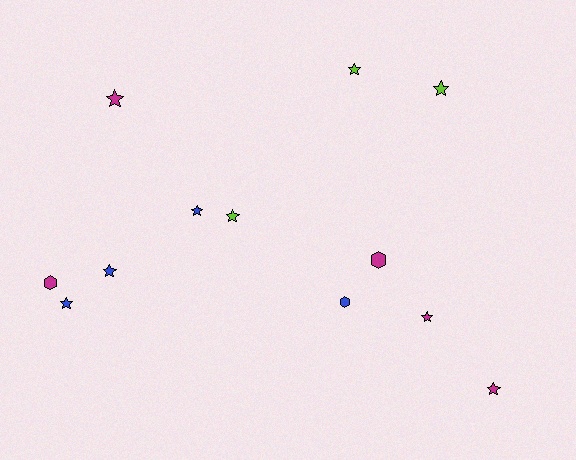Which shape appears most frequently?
Star, with 9 objects.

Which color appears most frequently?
Magenta, with 5 objects.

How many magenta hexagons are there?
There are 2 magenta hexagons.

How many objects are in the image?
There are 12 objects.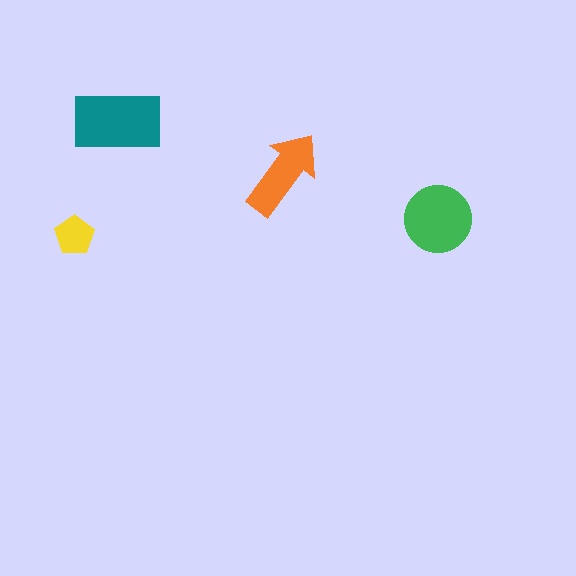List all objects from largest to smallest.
The teal rectangle, the green circle, the orange arrow, the yellow pentagon.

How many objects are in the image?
There are 4 objects in the image.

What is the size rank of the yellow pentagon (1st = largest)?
4th.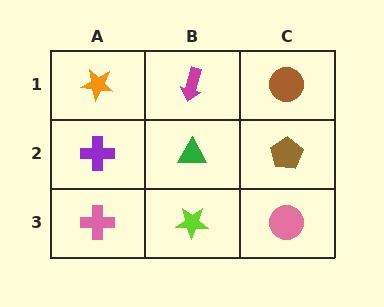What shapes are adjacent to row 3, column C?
A brown pentagon (row 2, column C), a lime star (row 3, column B).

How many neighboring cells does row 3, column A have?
2.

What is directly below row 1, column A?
A purple cross.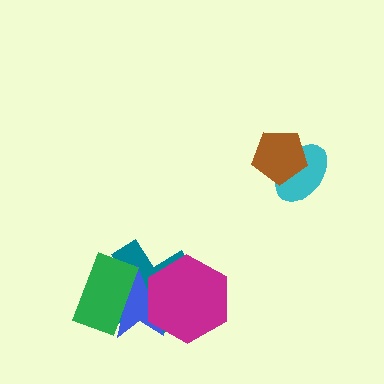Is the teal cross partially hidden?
Yes, it is partially covered by another shape.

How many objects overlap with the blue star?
3 objects overlap with the blue star.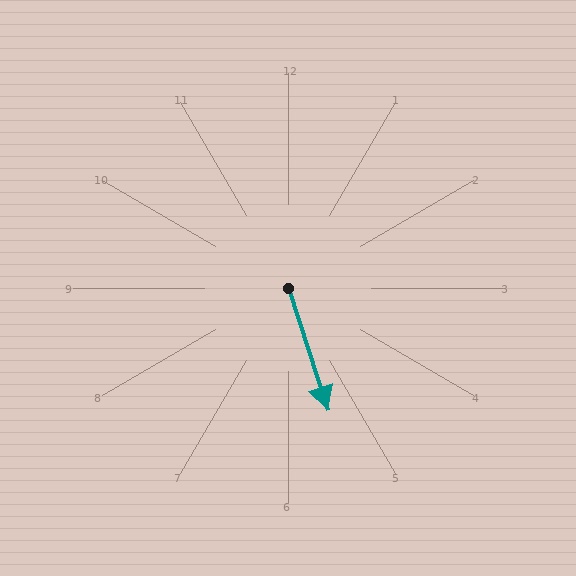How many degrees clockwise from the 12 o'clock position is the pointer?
Approximately 162 degrees.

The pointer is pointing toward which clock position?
Roughly 5 o'clock.